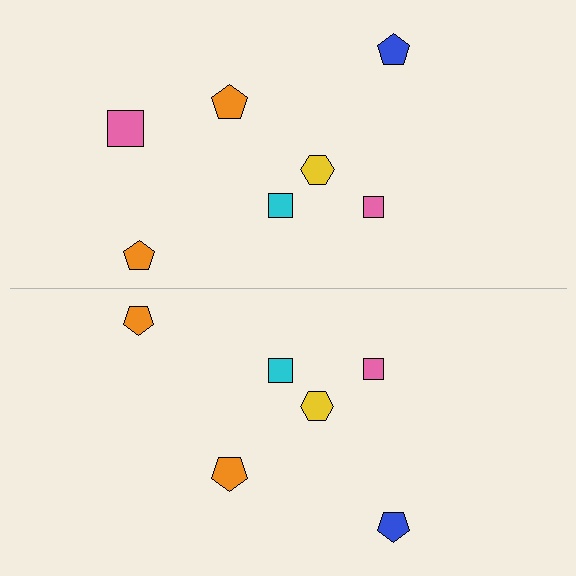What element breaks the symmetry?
A pink square is missing from the bottom side.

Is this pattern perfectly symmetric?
No, the pattern is not perfectly symmetric. A pink square is missing from the bottom side.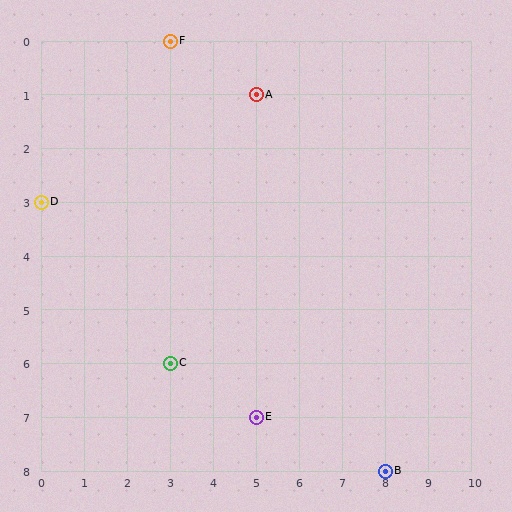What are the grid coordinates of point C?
Point C is at grid coordinates (3, 6).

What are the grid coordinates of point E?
Point E is at grid coordinates (5, 7).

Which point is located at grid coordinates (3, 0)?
Point F is at (3, 0).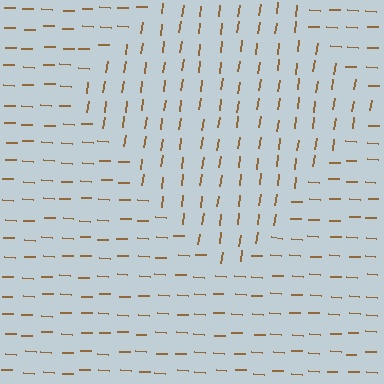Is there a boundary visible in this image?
Yes, there is a texture boundary formed by a change in line orientation.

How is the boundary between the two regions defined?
The boundary is defined purely by a change in line orientation (approximately 85 degrees difference). All lines are the same color and thickness.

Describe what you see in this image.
The image is filled with small brown line segments. A diamond region in the image has lines oriented differently from the surrounding lines, creating a visible texture boundary.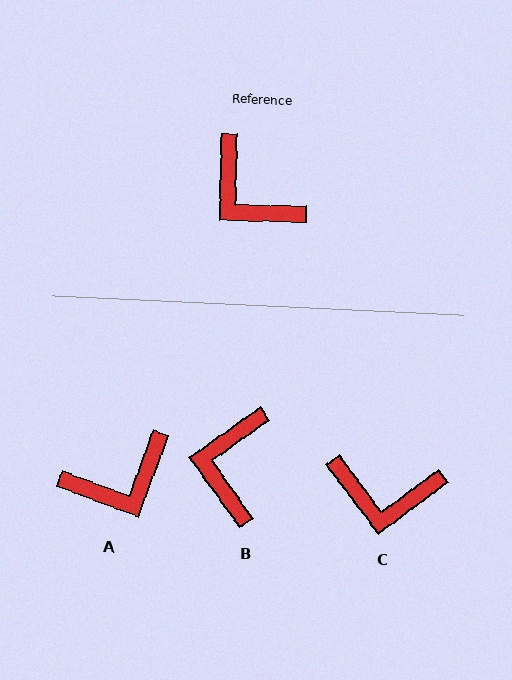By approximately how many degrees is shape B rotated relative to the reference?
Approximately 53 degrees clockwise.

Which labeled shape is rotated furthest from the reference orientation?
A, about 71 degrees away.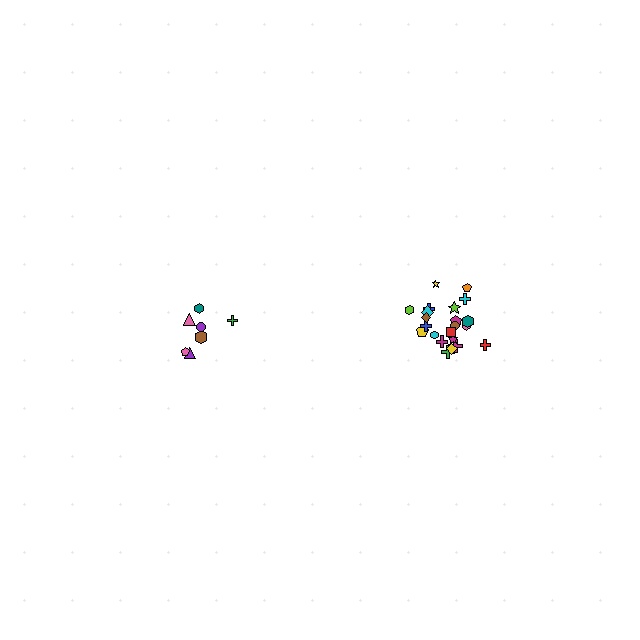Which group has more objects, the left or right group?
The right group.